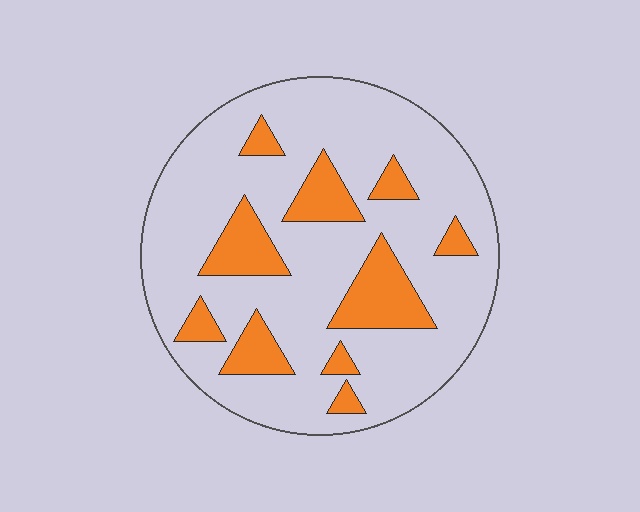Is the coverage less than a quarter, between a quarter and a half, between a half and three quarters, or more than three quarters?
Less than a quarter.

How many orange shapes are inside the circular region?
10.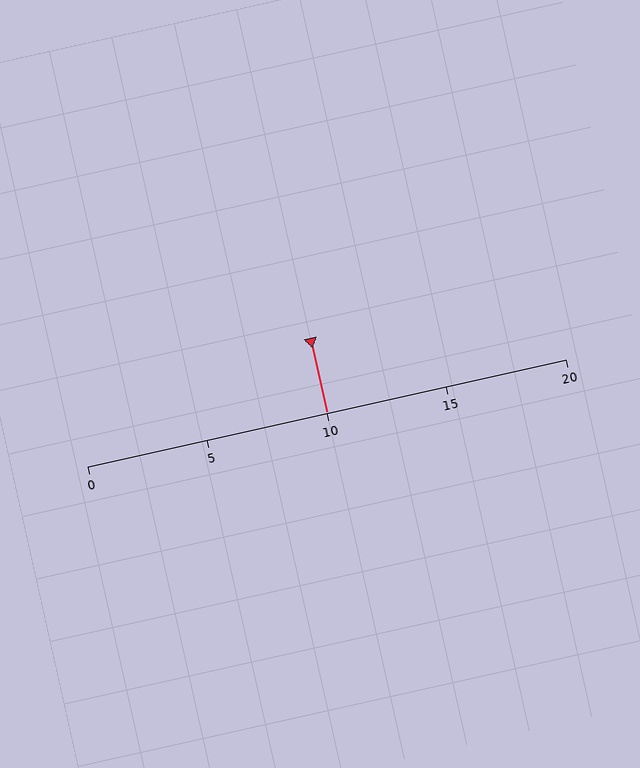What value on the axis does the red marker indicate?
The marker indicates approximately 10.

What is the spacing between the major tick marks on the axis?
The major ticks are spaced 5 apart.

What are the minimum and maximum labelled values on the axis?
The axis runs from 0 to 20.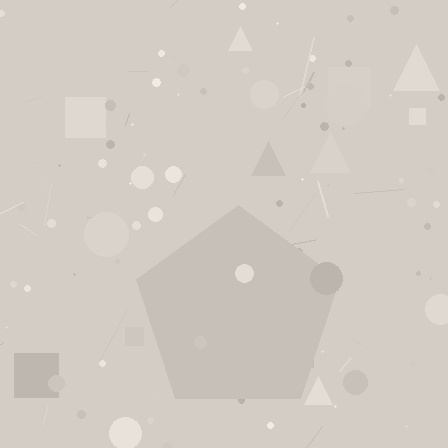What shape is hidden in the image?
A pentagon is hidden in the image.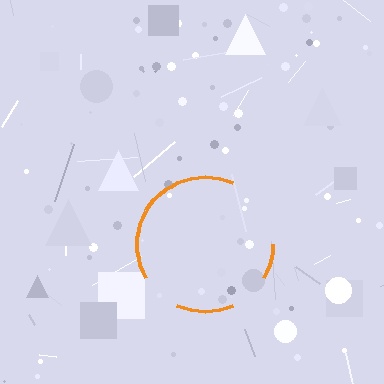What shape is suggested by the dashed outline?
The dashed outline suggests a circle.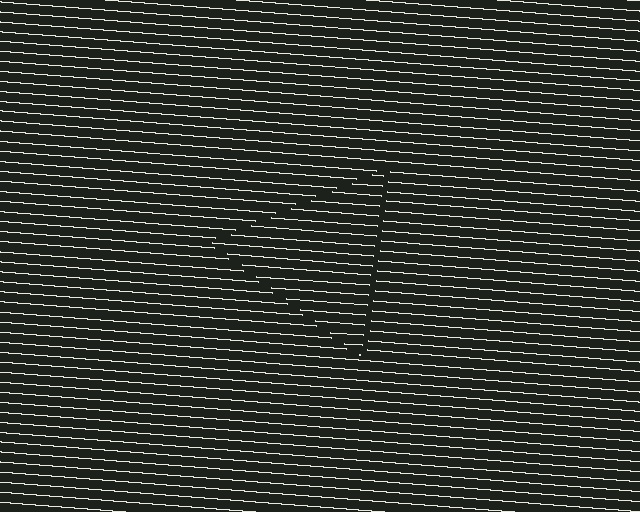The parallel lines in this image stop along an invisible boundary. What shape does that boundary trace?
An illusory triangle. The interior of the shape contains the same grating, shifted by half a period — the contour is defined by the phase discontinuity where line-ends from the inner and outer gratings abut.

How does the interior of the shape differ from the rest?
The interior of the shape contains the same grating, shifted by half a period — the contour is defined by the phase discontinuity where line-ends from the inner and outer gratings abut.